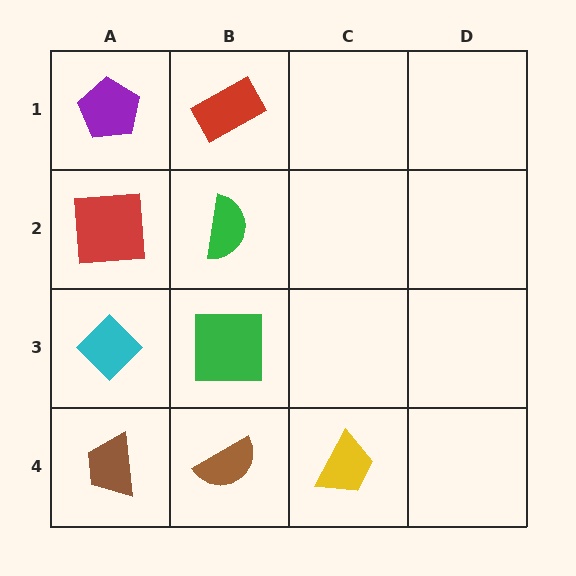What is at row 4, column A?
A brown trapezoid.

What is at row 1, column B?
A red rectangle.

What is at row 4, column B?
A brown semicircle.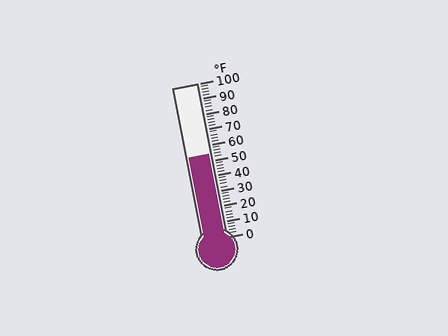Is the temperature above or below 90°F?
The temperature is below 90°F.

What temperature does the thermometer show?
The thermometer shows approximately 54°F.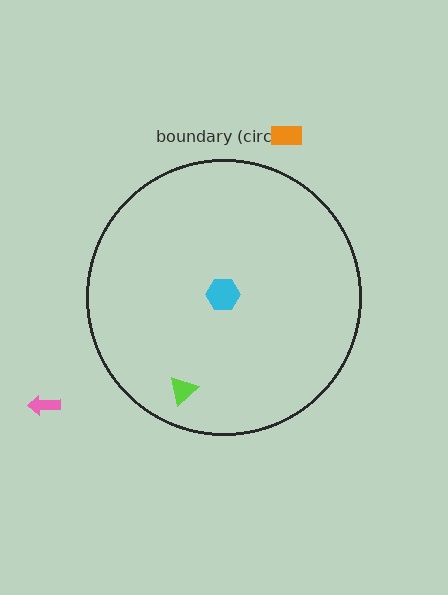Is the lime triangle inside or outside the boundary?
Inside.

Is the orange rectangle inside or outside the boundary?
Outside.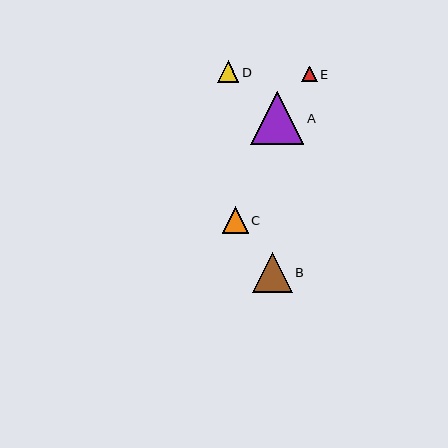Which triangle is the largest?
Triangle A is the largest with a size of approximately 53 pixels.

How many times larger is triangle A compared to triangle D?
Triangle A is approximately 2.4 times the size of triangle D.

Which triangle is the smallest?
Triangle E is the smallest with a size of approximately 15 pixels.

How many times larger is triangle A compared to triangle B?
Triangle A is approximately 1.3 times the size of triangle B.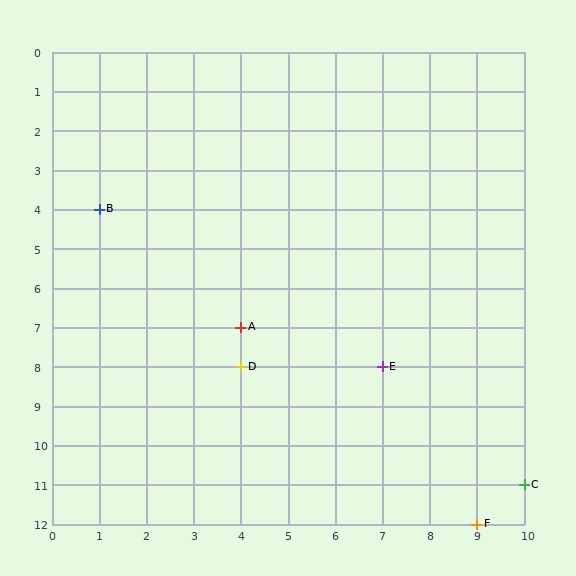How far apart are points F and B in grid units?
Points F and B are 8 columns and 8 rows apart (about 11.3 grid units diagonally).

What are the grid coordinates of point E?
Point E is at grid coordinates (7, 8).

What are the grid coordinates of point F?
Point F is at grid coordinates (9, 12).